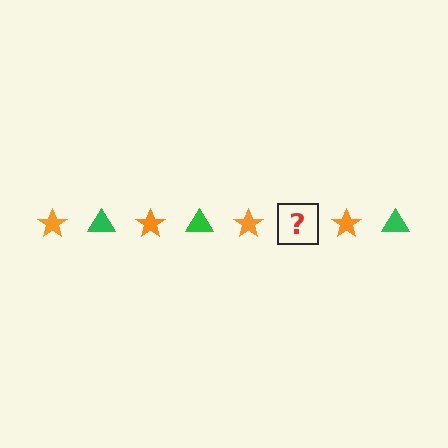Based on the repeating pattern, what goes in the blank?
The blank should be a green triangle.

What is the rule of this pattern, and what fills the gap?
The rule is that the pattern alternates between orange star and green triangle. The gap should be filled with a green triangle.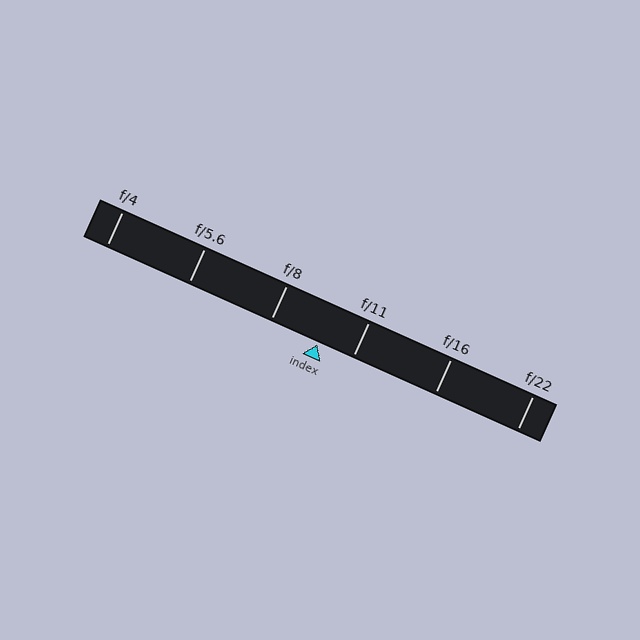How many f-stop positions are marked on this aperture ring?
There are 6 f-stop positions marked.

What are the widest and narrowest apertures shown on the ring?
The widest aperture shown is f/4 and the narrowest is f/22.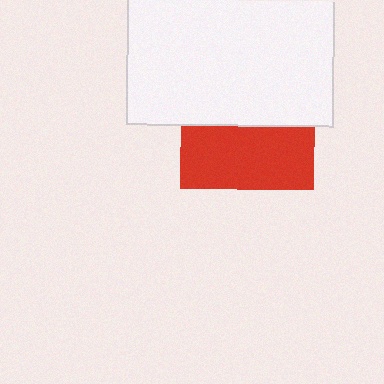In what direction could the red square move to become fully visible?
The red square could move down. That would shift it out from behind the white rectangle entirely.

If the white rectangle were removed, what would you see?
You would see the complete red square.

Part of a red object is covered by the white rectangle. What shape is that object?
It is a square.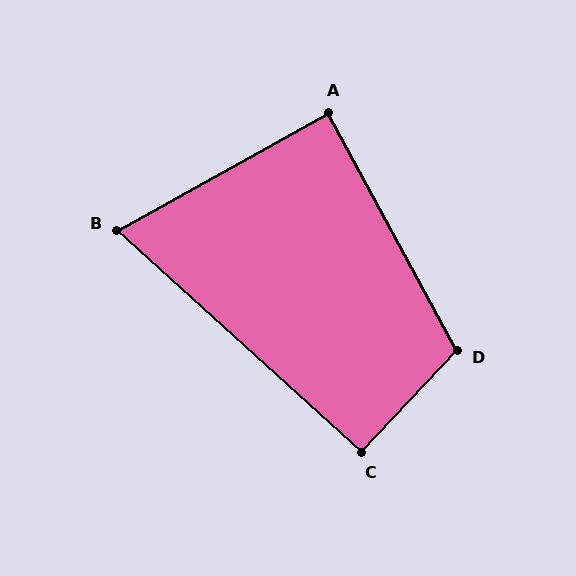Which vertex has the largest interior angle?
D, at approximately 109 degrees.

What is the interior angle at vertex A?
Approximately 89 degrees (approximately right).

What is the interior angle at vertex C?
Approximately 91 degrees (approximately right).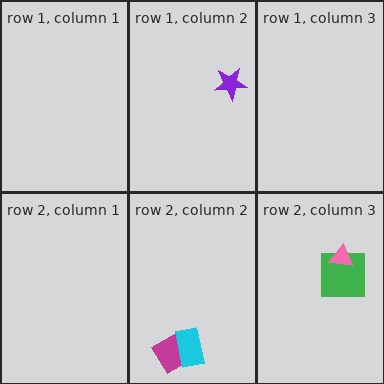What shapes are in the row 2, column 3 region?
The green square, the pink triangle.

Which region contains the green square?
The row 2, column 3 region.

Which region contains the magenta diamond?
The row 2, column 2 region.